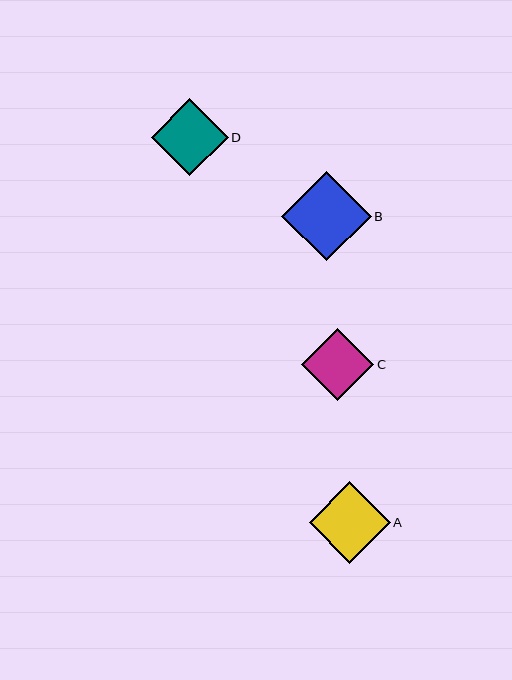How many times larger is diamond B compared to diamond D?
Diamond B is approximately 1.2 times the size of diamond D.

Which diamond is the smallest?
Diamond C is the smallest with a size of approximately 72 pixels.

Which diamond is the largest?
Diamond B is the largest with a size of approximately 89 pixels.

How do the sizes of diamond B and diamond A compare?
Diamond B and diamond A are approximately the same size.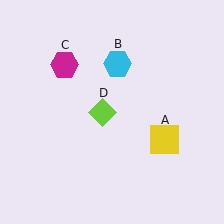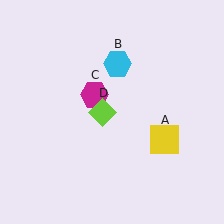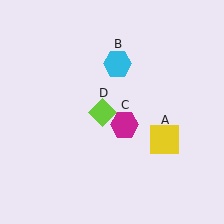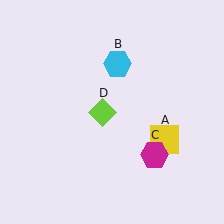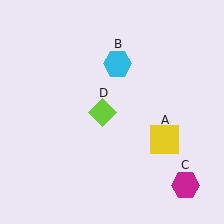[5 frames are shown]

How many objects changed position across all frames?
1 object changed position: magenta hexagon (object C).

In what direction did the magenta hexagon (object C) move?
The magenta hexagon (object C) moved down and to the right.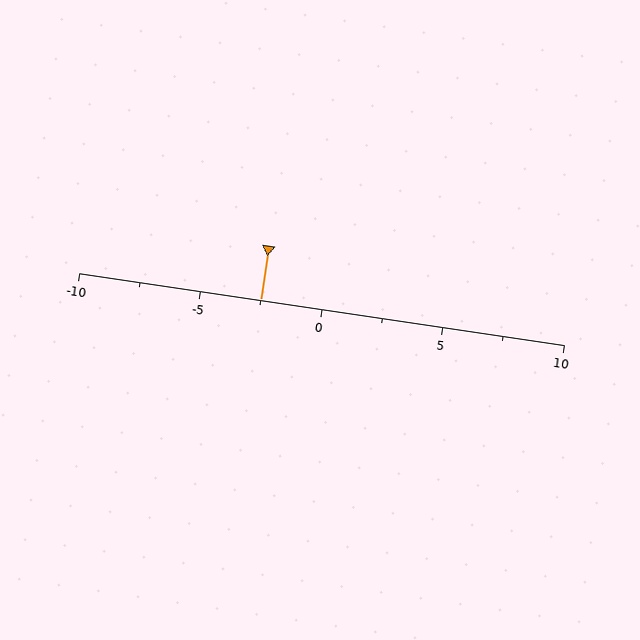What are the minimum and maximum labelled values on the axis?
The axis runs from -10 to 10.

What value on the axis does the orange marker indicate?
The marker indicates approximately -2.5.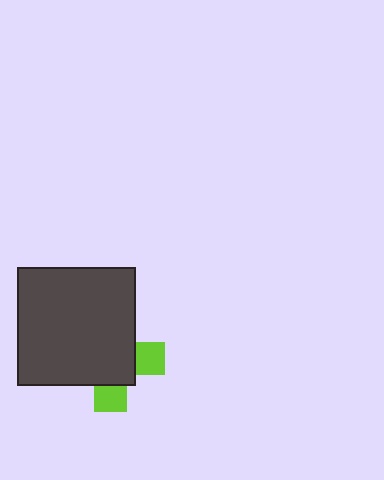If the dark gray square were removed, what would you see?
You would see the complete lime cross.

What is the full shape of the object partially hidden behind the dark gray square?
The partially hidden object is a lime cross.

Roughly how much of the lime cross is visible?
A small part of it is visible (roughly 31%).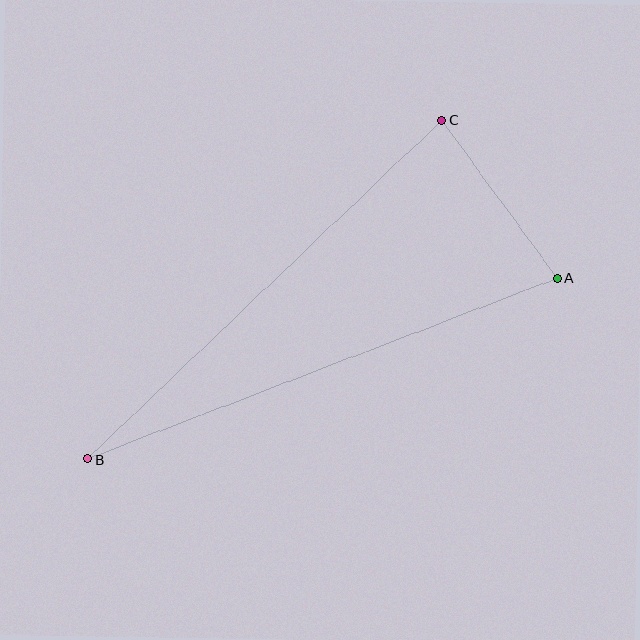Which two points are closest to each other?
Points A and C are closest to each other.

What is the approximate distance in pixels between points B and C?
The distance between B and C is approximately 491 pixels.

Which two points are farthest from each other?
Points A and B are farthest from each other.